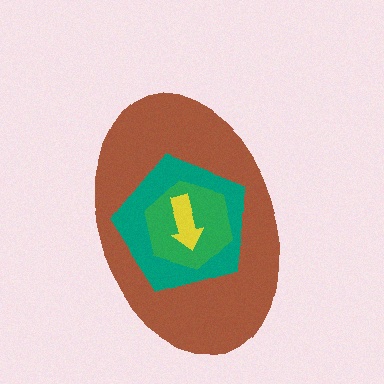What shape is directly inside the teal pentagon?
The green hexagon.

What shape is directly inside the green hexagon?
The yellow arrow.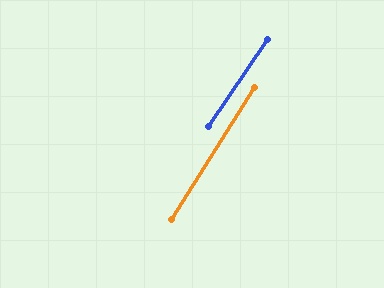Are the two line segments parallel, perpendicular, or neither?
Parallel — their directions differ by only 2.0°.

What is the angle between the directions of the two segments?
Approximately 2 degrees.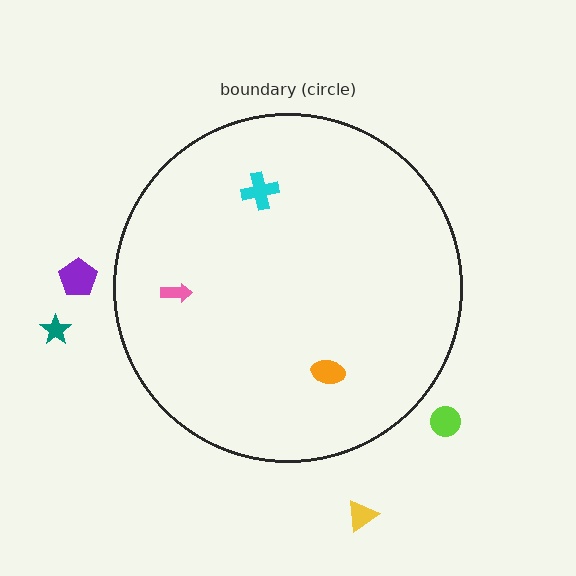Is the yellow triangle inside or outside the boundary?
Outside.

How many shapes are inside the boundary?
3 inside, 4 outside.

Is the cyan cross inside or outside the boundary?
Inside.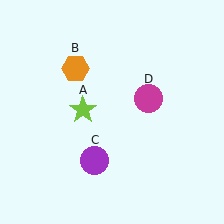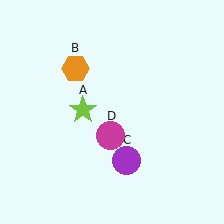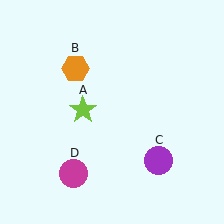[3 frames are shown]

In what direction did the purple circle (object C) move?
The purple circle (object C) moved right.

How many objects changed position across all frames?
2 objects changed position: purple circle (object C), magenta circle (object D).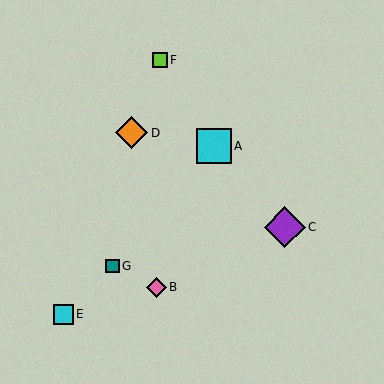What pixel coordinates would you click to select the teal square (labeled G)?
Click at (112, 266) to select the teal square G.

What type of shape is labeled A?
Shape A is a cyan square.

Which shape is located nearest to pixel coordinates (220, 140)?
The cyan square (labeled A) at (214, 146) is nearest to that location.